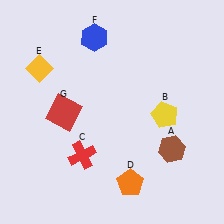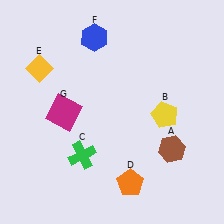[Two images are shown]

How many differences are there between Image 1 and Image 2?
There are 2 differences between the two images.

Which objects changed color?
C changed from red to green. G changed from red to magenta.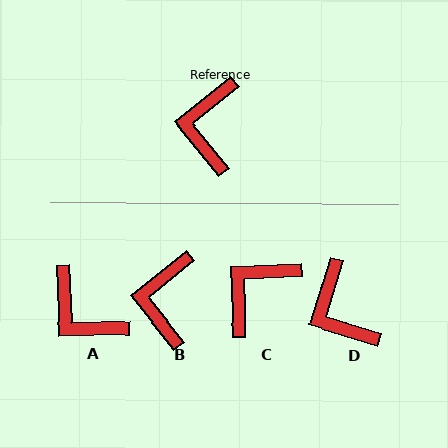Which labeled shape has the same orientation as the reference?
B.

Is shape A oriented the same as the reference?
No, it is off by about 53 degrees.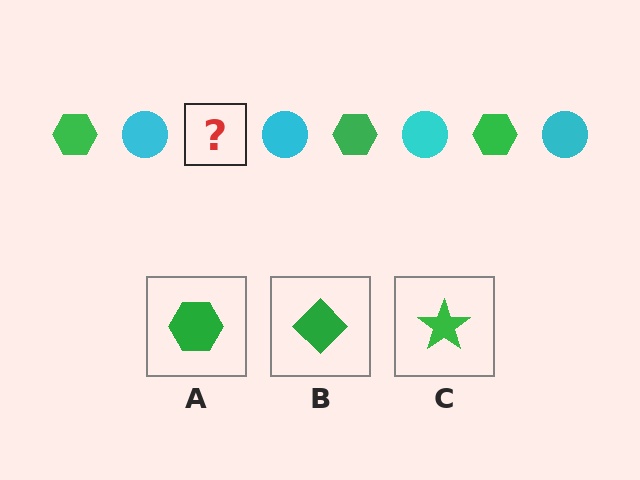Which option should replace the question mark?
Option A.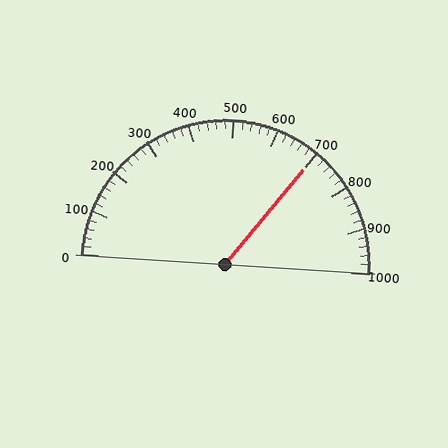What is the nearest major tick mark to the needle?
The nearest major tick mark is 700.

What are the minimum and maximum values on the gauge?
The gauge ranges from 0 to 1000.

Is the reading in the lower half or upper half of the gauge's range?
The reading is in the upper half of the range (0 to 1000).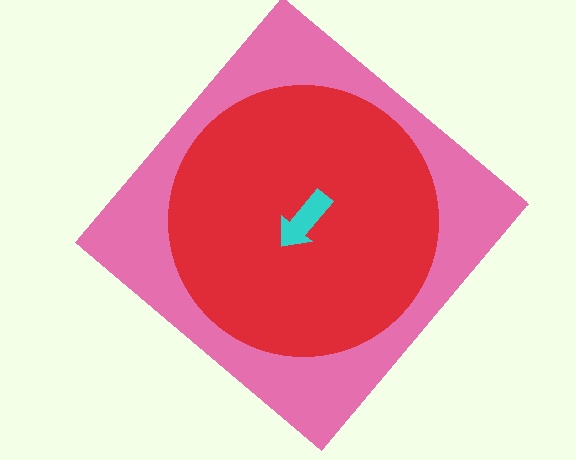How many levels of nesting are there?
3.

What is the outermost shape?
The pink diamond.